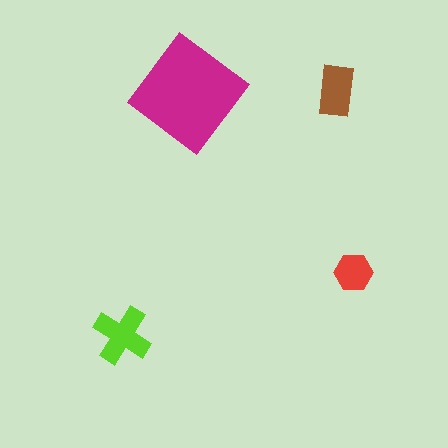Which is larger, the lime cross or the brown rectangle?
The lime cross.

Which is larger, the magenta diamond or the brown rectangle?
The magenta diamond.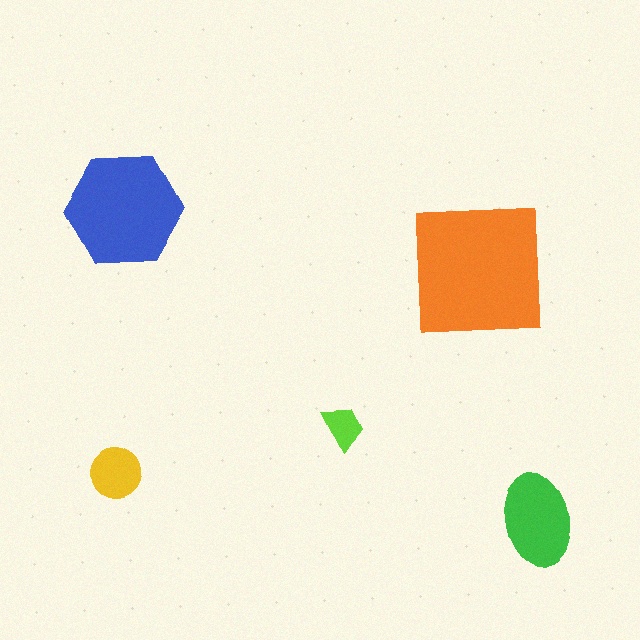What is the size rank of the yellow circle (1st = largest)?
4th.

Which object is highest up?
The blue hexagon is topmost.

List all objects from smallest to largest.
The lime trapezoid, the yellow circle, the green ellipse, the blue hexagon, the orange square.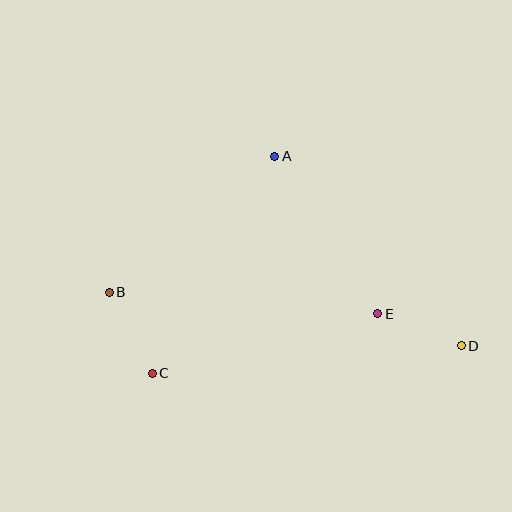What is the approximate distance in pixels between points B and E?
The distance between B and E is approximately 269 pixels.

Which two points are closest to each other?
Points D and E are closest to each other.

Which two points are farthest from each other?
Points B and D are farthest from each other.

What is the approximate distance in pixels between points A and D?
The distance between A and D is approximately 266 pixels.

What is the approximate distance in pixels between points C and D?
The distance between C and D is approximately 310 pixels.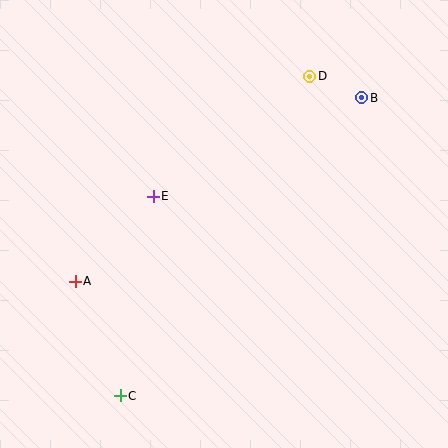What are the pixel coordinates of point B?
Point B is at (362, 98).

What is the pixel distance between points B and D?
The distance between B and D is 57 pixels.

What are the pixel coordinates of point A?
Point A is at (75, 281).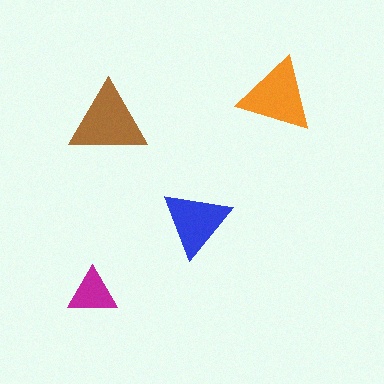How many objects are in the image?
There are 4 objects in the image.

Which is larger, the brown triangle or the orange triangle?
The brown one.